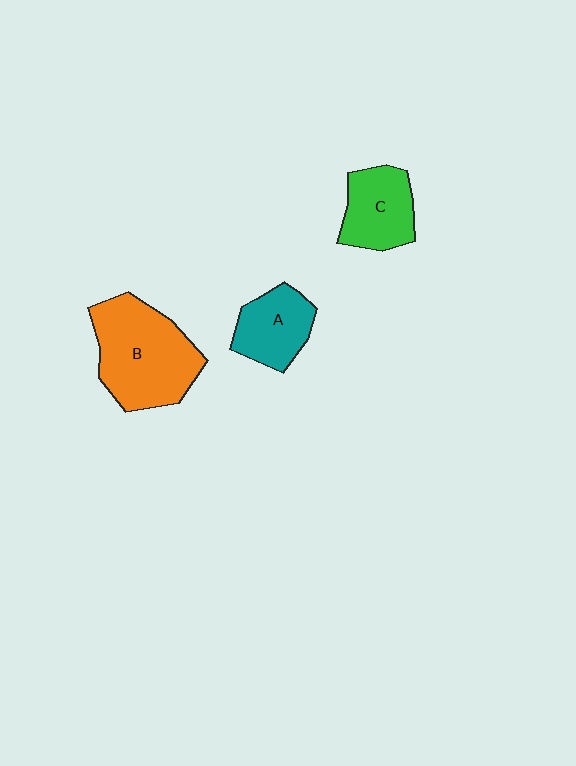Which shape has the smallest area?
Shape A (teal).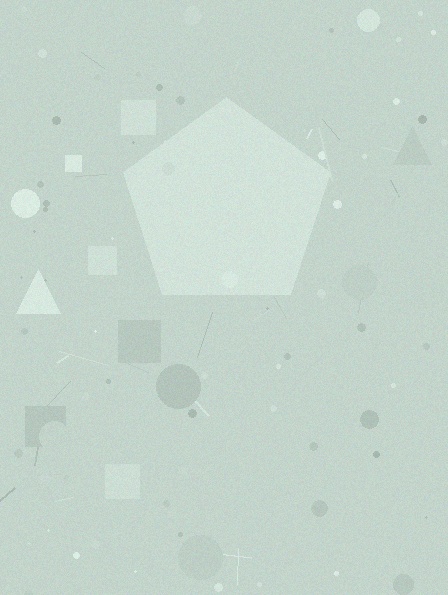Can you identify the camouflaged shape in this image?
The camouflaged shape is a pentagon.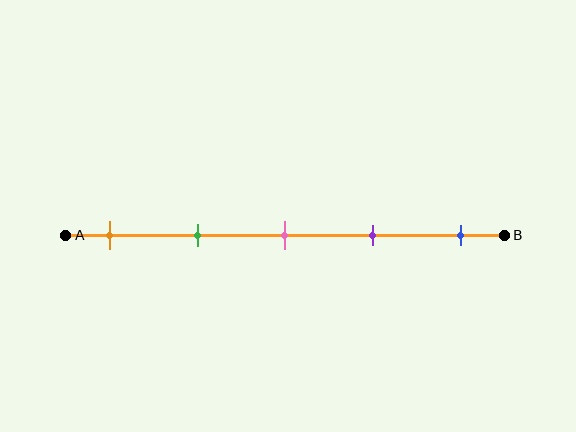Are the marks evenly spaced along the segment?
Yes, the marks are approximately evenly spaced.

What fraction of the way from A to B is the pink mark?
The pink mark is approximately 50% (0.5) of the way from A to B.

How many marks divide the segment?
There are 5 marks dividing the segment.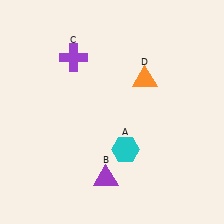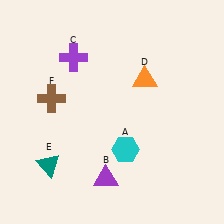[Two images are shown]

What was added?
A teal triangle (E), a brown cross (F) were added in Image 2.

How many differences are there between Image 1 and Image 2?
There are 2 differences between the two images.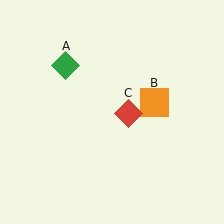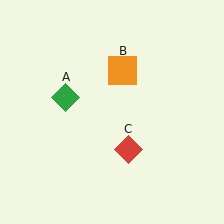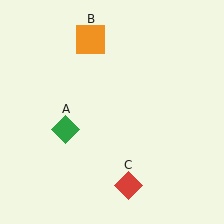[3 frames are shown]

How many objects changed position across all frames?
3 objects changed position: green diamond (object A), orange square (object B), red diamond (object C).